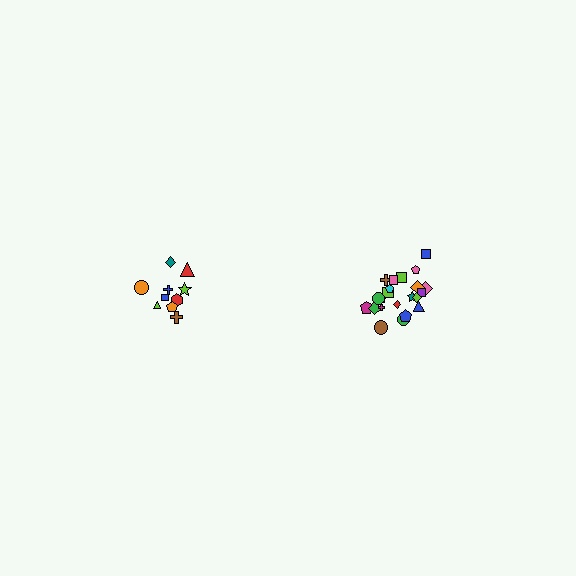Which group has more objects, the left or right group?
The right group.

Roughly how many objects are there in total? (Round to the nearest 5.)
Roughly 30 objects in total.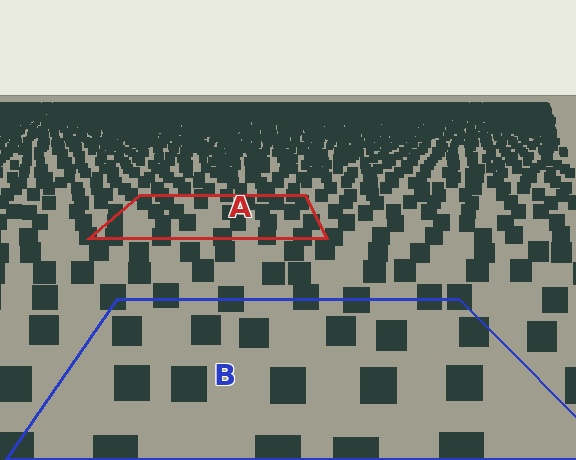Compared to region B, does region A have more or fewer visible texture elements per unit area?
Region A has more texture elements per unit area — they are packed more densely because it is farther away.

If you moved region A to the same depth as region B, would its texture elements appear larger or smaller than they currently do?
They would appear larger. At a closer depth, the same texture elements are projected at a bigger on-screen size.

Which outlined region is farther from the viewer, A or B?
Region A is farther from the viewer — the texture elements inside it appear smaller and more densely packed.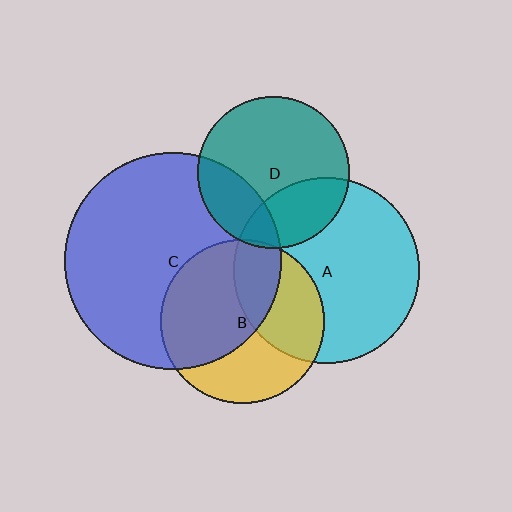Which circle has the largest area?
Circle C (blue).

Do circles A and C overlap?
Yes.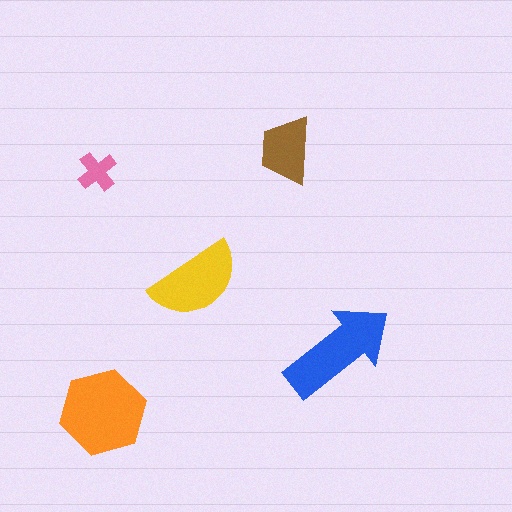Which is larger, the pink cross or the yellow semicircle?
The yellow semicircle.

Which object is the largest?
The orange hexagon.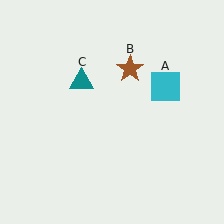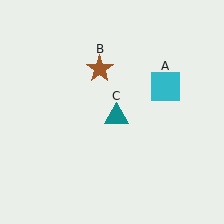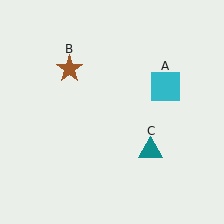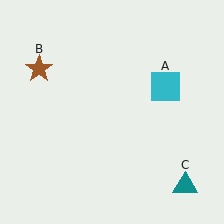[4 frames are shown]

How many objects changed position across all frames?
2 objects changed position: brown star (object B), teal triangle (object C).